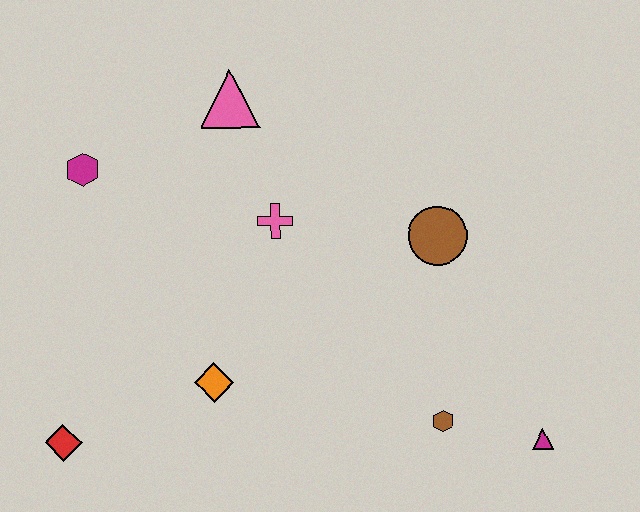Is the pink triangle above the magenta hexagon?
Yes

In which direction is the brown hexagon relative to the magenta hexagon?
The brown hexagon is to the right of the magenta hexagon.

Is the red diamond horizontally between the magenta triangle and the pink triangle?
No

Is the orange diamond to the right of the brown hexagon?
No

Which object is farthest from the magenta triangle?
The magenta hexagon is farthest from the magenta triangle.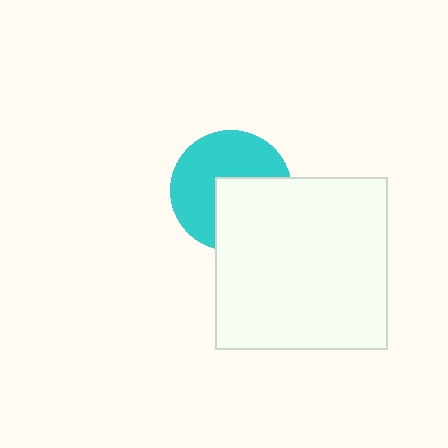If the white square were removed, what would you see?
You would see the complete cyan circle.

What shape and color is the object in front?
The object in front is a white square.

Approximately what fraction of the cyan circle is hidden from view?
Roughly 42% of the cyan circle is hidden behind the white square.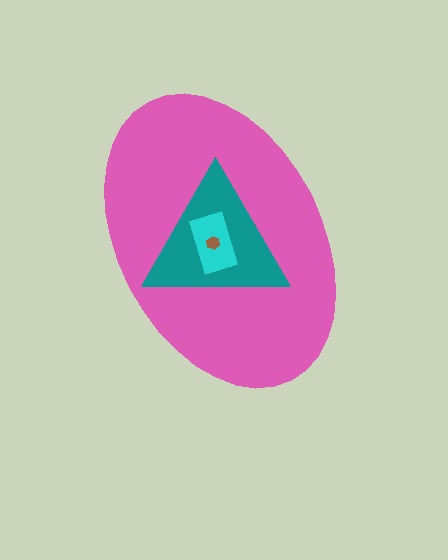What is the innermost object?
The brown hexagon.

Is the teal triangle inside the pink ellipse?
Yes.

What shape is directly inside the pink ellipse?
The teal triangle.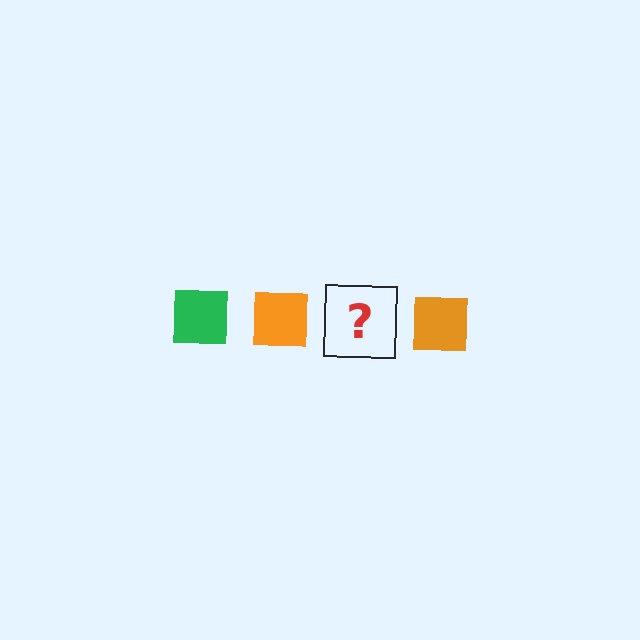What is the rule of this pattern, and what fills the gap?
The rule is that the pattern cycles through green, orange squares. The gap should be filled with a green square.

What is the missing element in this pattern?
The missing element is a green square.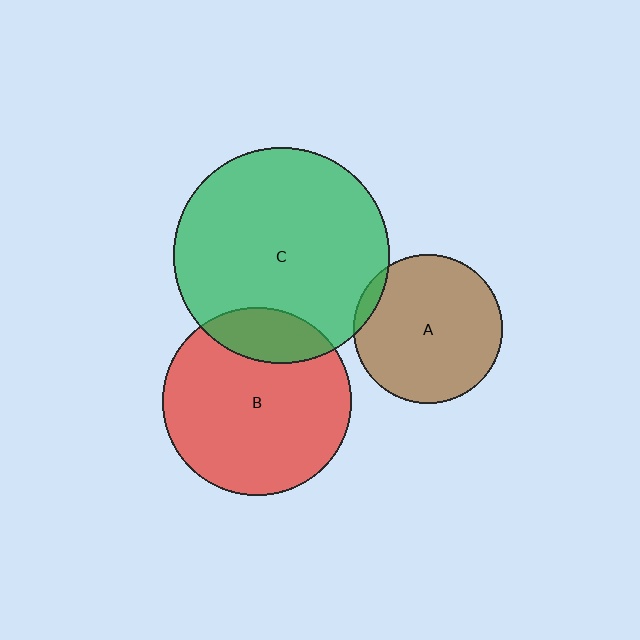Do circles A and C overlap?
Yes.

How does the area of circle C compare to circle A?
Approximately 2.1 times.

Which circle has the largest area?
Circle C (green).